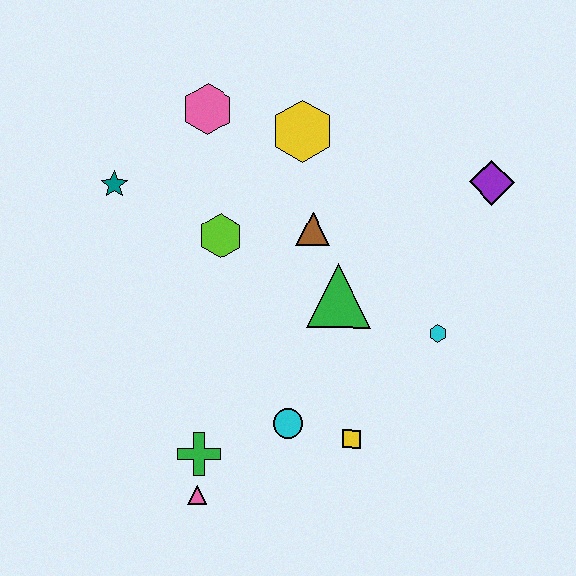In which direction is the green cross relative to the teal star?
The green cross is below the teal star.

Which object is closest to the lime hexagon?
The brown triangle is closest to the lime hexagon.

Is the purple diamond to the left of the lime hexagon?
No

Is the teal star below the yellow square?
No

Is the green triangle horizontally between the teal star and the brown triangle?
No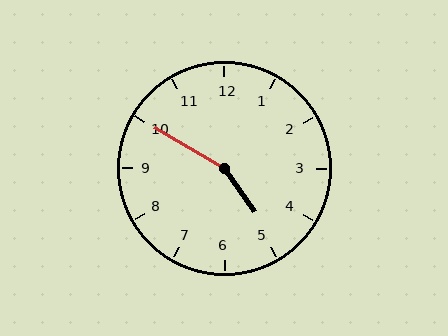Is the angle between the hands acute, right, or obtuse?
It is obtuse.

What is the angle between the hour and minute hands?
Approximately 155 degrees.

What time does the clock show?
4:50.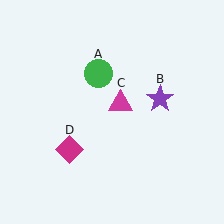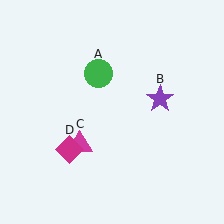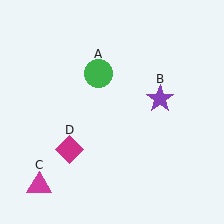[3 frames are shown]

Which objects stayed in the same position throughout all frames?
Green circle (object A) and purple star (object B) and magenta diamond (object D) remained stationary.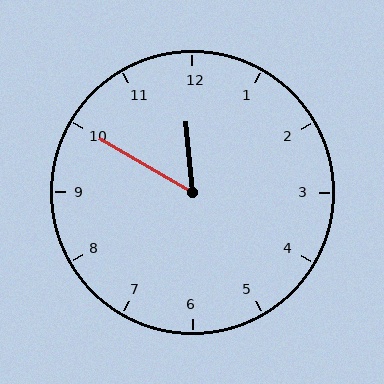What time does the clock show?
11:50.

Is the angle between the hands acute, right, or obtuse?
It is acute.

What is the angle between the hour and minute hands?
Approximately 55 degrees.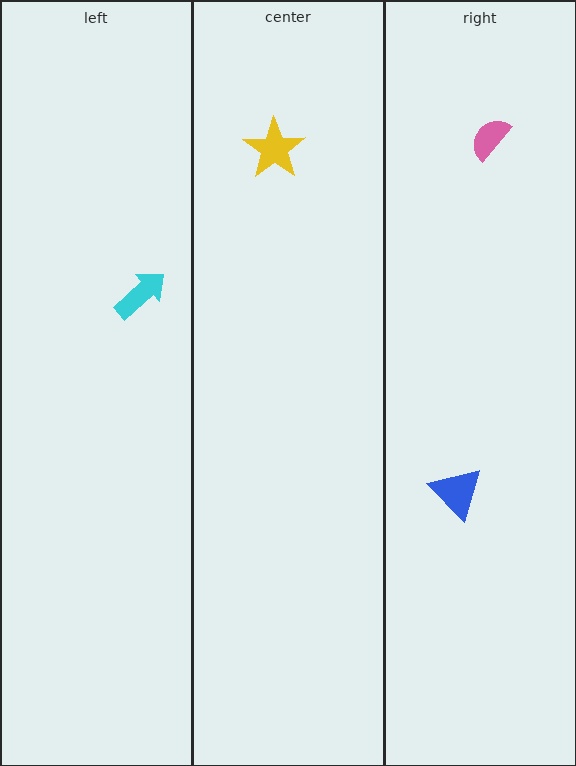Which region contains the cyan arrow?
The left region.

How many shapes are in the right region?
2.